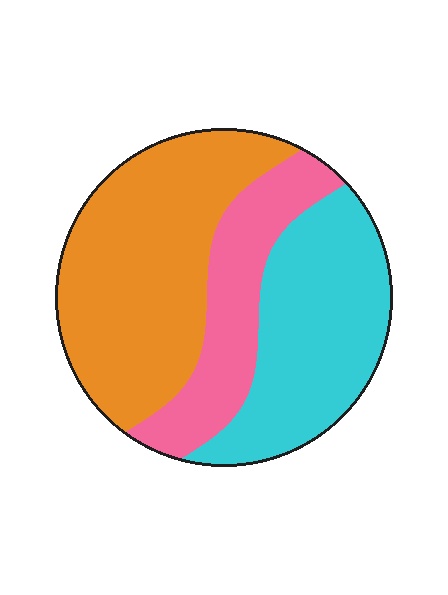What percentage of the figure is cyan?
Cyan covers 34% of the figure.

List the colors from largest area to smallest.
From largest to smallest: orange, cyan, pink.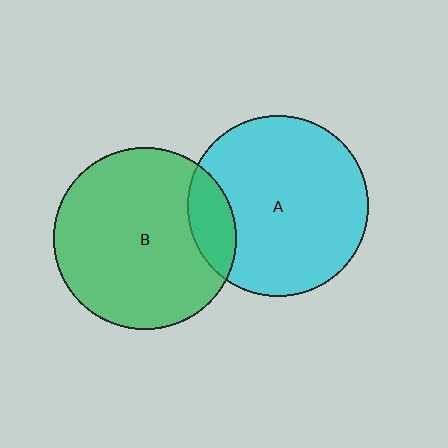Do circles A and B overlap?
Yes.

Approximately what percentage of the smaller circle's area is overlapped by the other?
Approximately 15%.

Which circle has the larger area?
Circle B (green).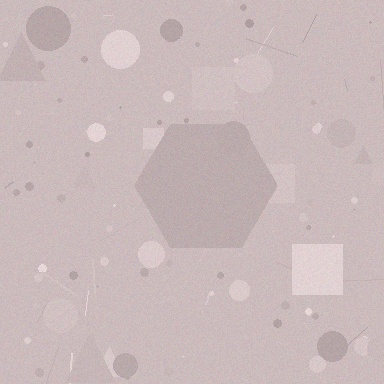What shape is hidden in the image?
A hexagon is hidden in the image.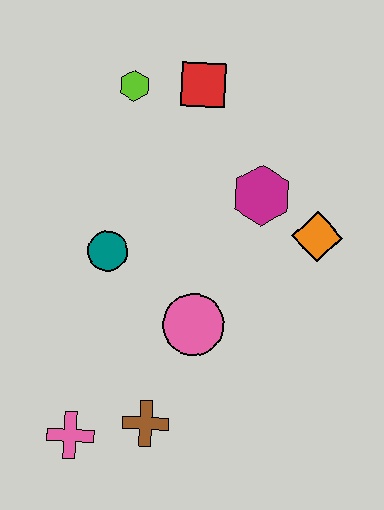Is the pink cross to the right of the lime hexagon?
No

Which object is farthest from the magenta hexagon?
The pink cross is farthest from the magenta hexagon.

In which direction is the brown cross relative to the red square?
The brown cross is below the red square.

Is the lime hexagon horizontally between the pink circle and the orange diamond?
No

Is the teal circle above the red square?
No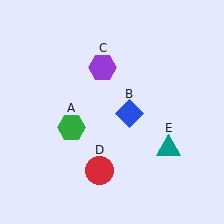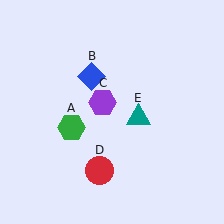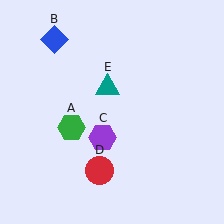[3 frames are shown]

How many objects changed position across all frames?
3 objects changed position: blue diamond (object B), purple hexagon (object C), teal triangle (object E).